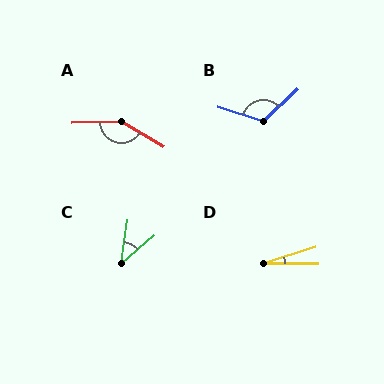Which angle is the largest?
A, at approximately 148 degrees.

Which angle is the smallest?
D, at approximately 18 degrees.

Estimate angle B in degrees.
Approximately 120 degrees.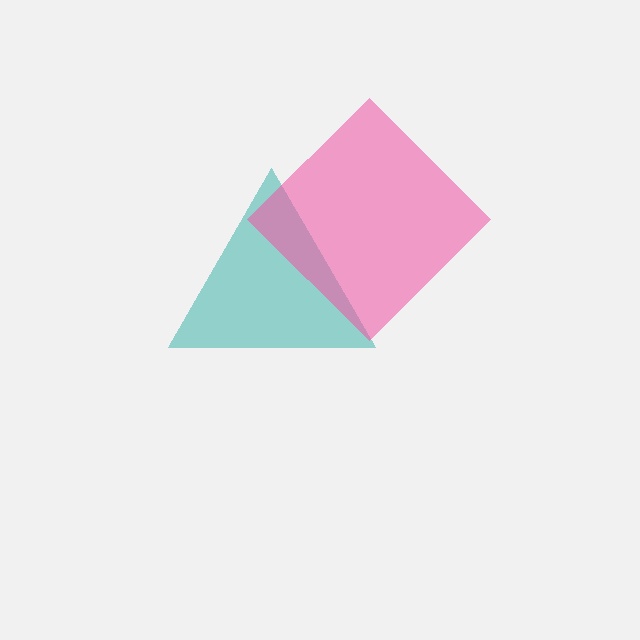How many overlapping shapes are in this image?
There are 2 overlapping shapes in the image.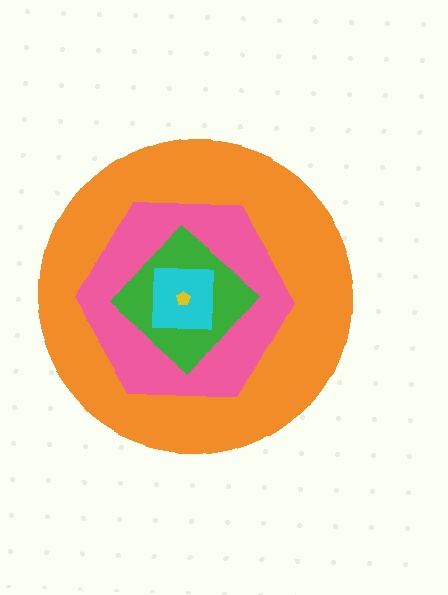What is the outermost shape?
The orange circle.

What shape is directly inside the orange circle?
The pink hexagon.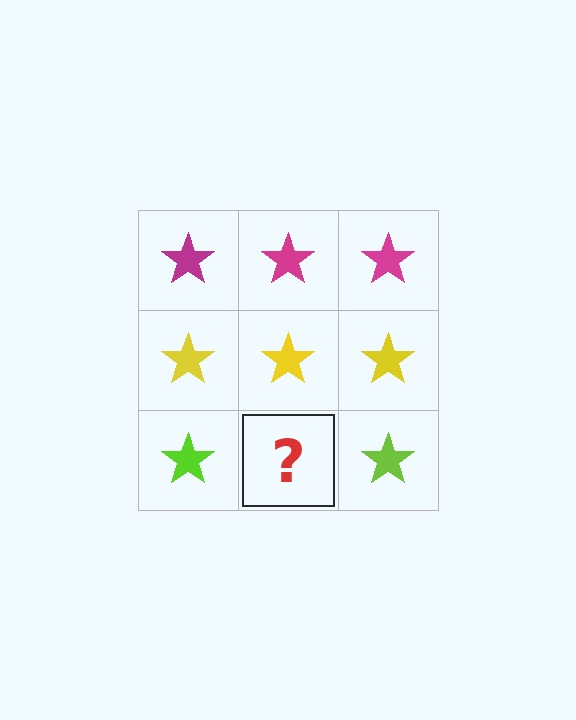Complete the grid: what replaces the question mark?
The question mark should be replaced with a lime star.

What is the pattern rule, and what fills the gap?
The rule is that each row has a consistent color. The gap should be filled with a lime star.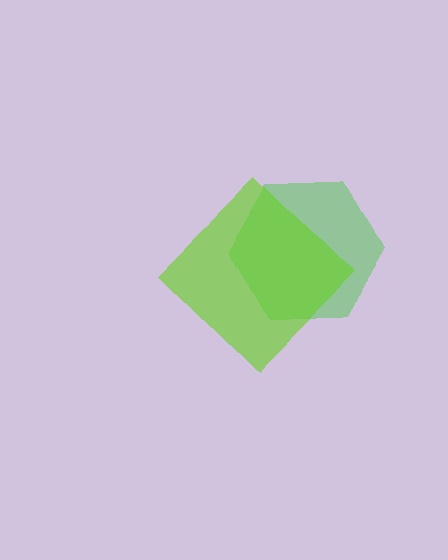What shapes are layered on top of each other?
The layered shapes are: a green hexagon, a lime diamond.